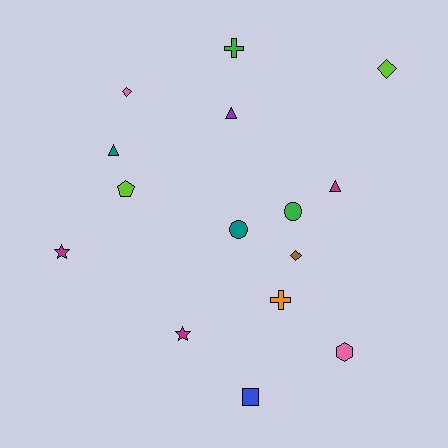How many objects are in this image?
There are 15 objects.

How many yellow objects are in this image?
There are no yellow objects.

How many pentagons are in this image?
There is 1 pentagon.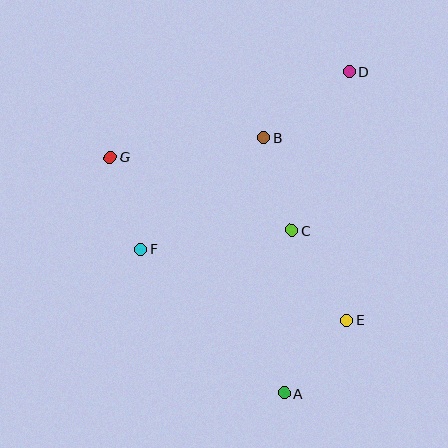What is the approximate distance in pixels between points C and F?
The distance between C and F is approximately 152 pixels.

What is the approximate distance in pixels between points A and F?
The distance between A and F is approximately 203 pixels.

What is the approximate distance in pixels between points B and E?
The distance between B and E is approximately 200 pixels.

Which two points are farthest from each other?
Points A and D are farthest from each other.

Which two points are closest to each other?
Points B and C are closest to each other.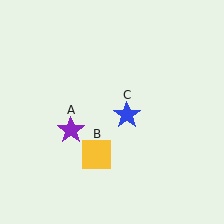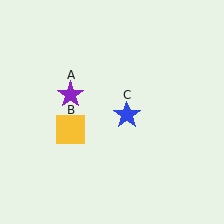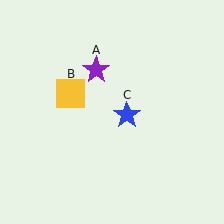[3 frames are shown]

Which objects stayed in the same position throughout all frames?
Blue star (object C) remained stationary.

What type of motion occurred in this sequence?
The purple star (object A), yellow square (object B) rotated clockwise around the center of the scene.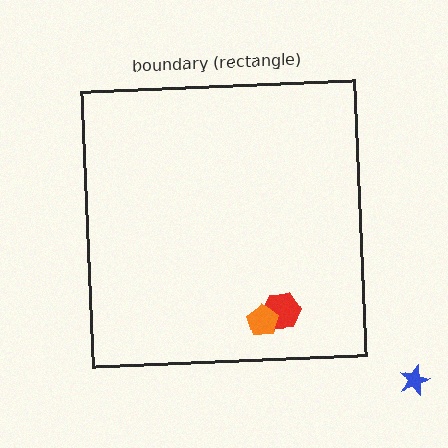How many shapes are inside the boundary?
2 inside, 1 outside.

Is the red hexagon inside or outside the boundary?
Inside.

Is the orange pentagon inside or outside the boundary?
Inside.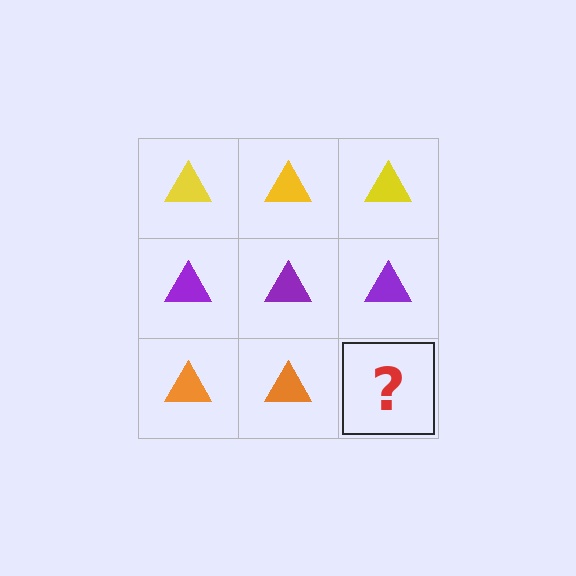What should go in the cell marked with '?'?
The missing cell should contain an orange triangle.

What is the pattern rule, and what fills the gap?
The rule is that each row has a consistent color. The gap should be filled with an orange triangle.